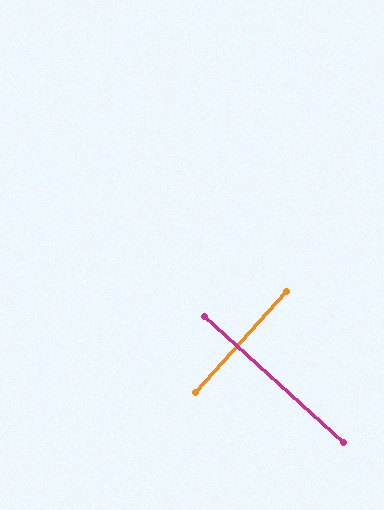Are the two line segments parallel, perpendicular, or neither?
Perpendicular — they meet at approximately 90°.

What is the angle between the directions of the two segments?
Approximately 90 degrees.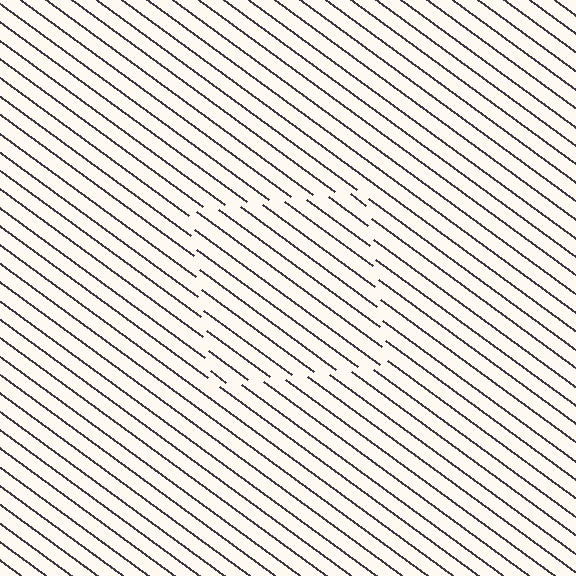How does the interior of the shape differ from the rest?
The interior of the shape contains the same grating, shifted by half a period — the contour is defined by the phase discontinuity where line-ends from the inner and outer gratings abut.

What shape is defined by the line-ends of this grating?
An illusory square. The interior of the shape contains the same grating, shifted by half a period — the contour is defined by the phase discontinuity where line-ends from the inner and outer gratings abut.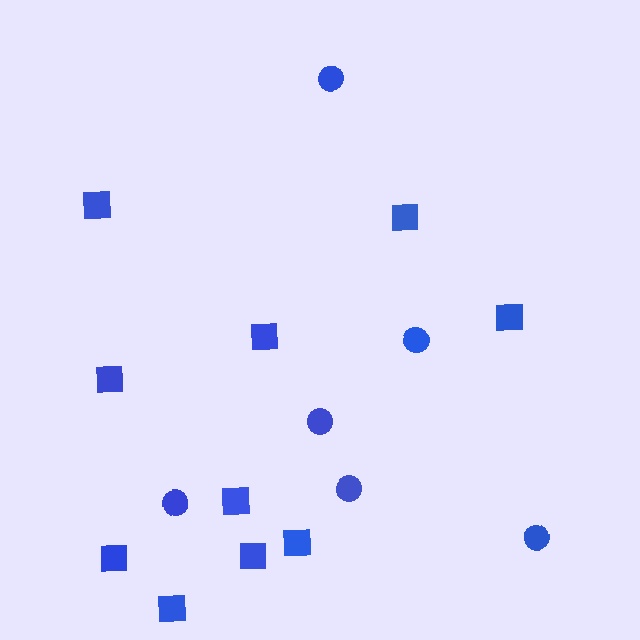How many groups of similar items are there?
There are 2 groups: one group of circles (6) and one group of squares (10).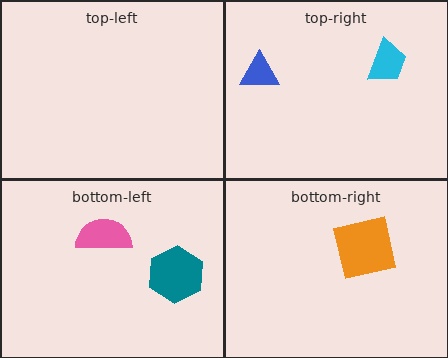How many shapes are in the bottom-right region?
1.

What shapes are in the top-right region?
The cyan trapezoid, the blue triangle.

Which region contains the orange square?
The bottom-right region.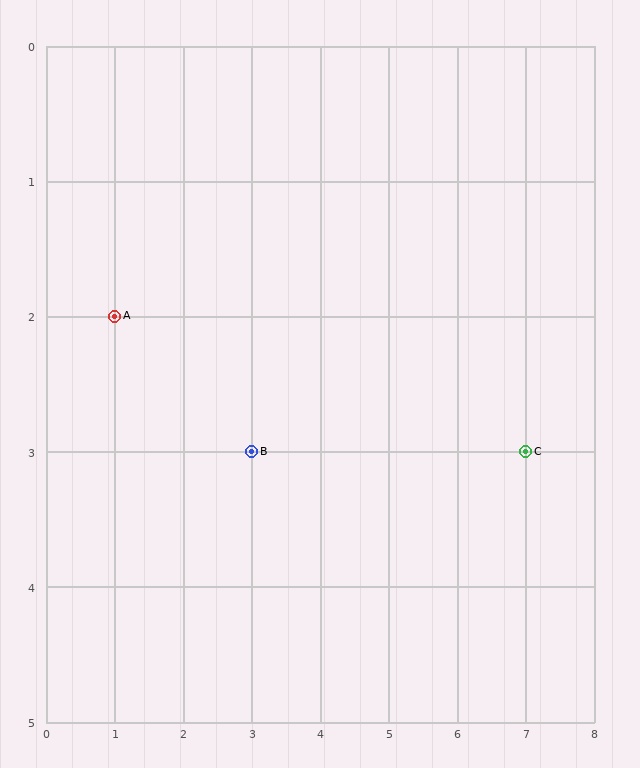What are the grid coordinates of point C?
Point C is at grid coordinates (7, 3).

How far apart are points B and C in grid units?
Points B and C are 4 columns apart.